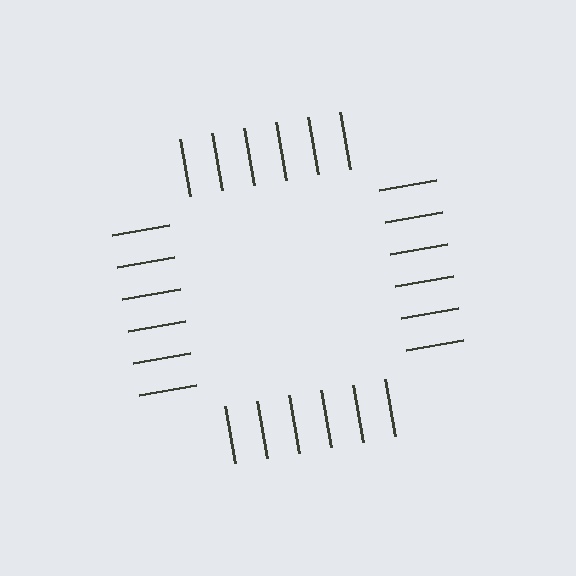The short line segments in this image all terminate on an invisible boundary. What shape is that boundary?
An illusory square — the line segments terminate on its edges but no continuous stroke is drawn.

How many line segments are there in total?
24 — 6 along each of the 4 edges.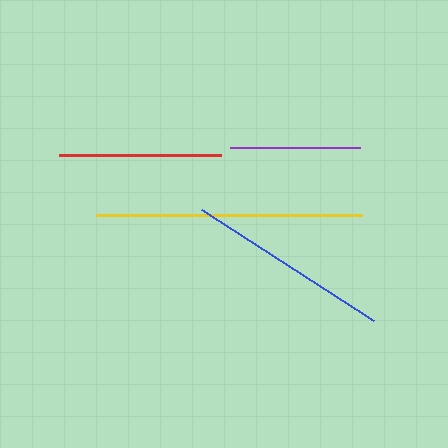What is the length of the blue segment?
The blue segment is approximately 205 pixels long.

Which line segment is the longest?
The yellow line is the longest at approximately 266 pixels.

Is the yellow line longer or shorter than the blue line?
The yellow line is longer than the blue line.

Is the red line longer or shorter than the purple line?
The red line is longer than the purple line.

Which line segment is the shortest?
The purple line is the shortest at approximately 130 pixels.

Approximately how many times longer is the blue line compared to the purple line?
The blue line is approximately 1.6 times the length of the purple line.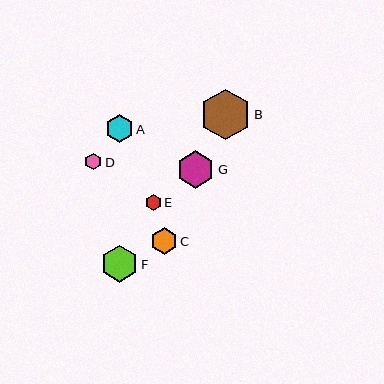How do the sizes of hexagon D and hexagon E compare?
Hexagon D and hexagon E are approximately the same size.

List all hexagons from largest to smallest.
From largest to smallest: B, G, F, A, C, D, E.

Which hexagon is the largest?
Hexagon B is the largest with a size of approximately 50 pixels.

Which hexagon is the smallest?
Hexagon E is the smallest with a size of approximately 16 pixels.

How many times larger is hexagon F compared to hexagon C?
Hexagon F is approximately 1.4 times the size of hexagon C.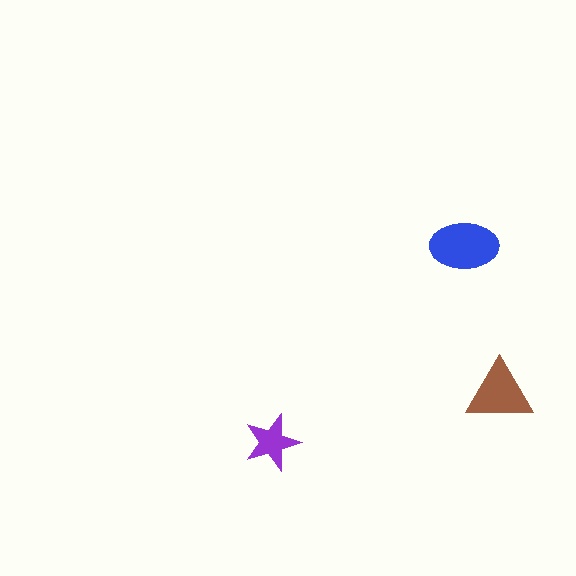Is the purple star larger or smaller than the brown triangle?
Smaller.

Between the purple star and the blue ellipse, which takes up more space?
The blue ellipse.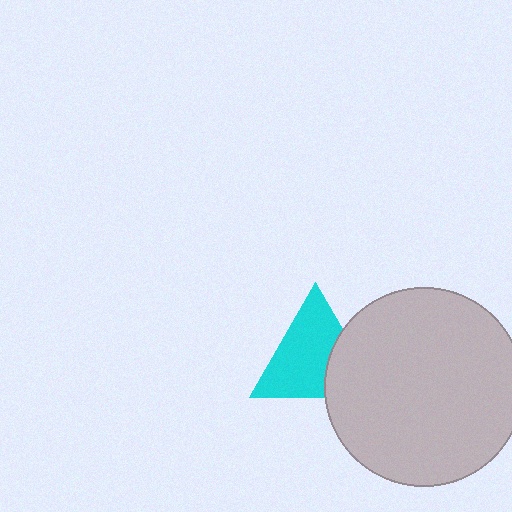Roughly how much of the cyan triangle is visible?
Most of it is visible (roughly 70%).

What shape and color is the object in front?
The object in front is a light gray circle.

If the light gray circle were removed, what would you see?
You would see the complete cyan triangle.